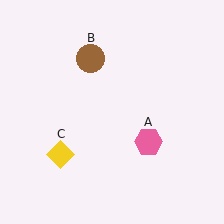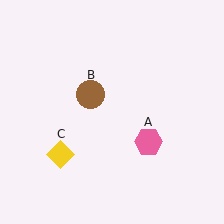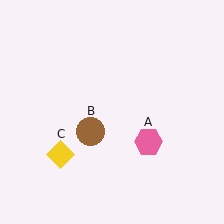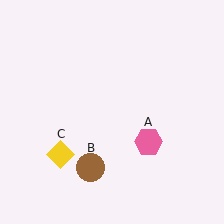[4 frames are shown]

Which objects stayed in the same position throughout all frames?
Pink hexagon (object A) and yellow diamond (object C) remained stationary.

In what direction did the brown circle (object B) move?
The brown circle (object B) moved down.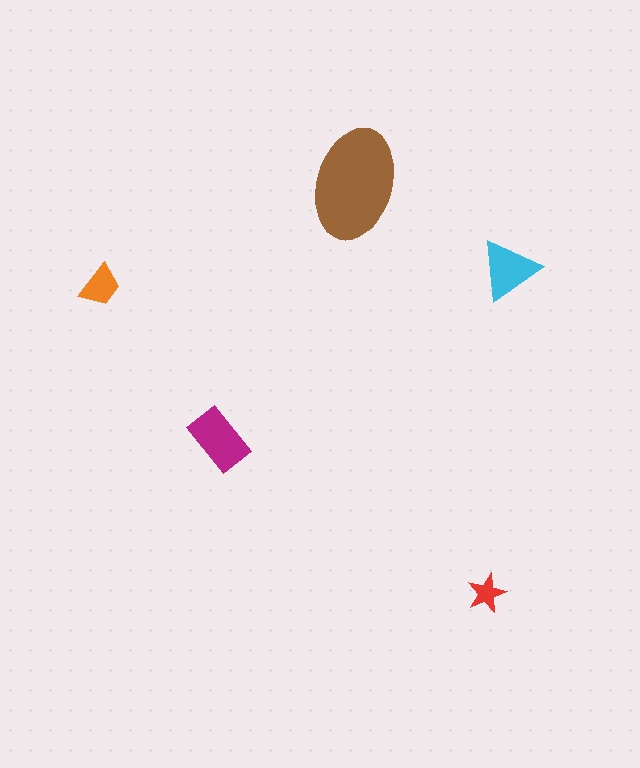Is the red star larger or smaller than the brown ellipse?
Smaller.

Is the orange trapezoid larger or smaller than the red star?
Larger.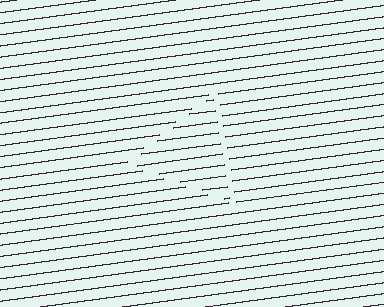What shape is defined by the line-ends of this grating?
An illusory triangle. The interior of the shape contains the same grating, shifted by half a period — the contour is defined by the phase discontinuity where line-ends from the inner and outer gratings abut.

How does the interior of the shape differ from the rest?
The interior of the shape contains the same grating, shifted by half a period — the contour is defined by the phase discontinuity where line-ends from the inner and outer gratings abut.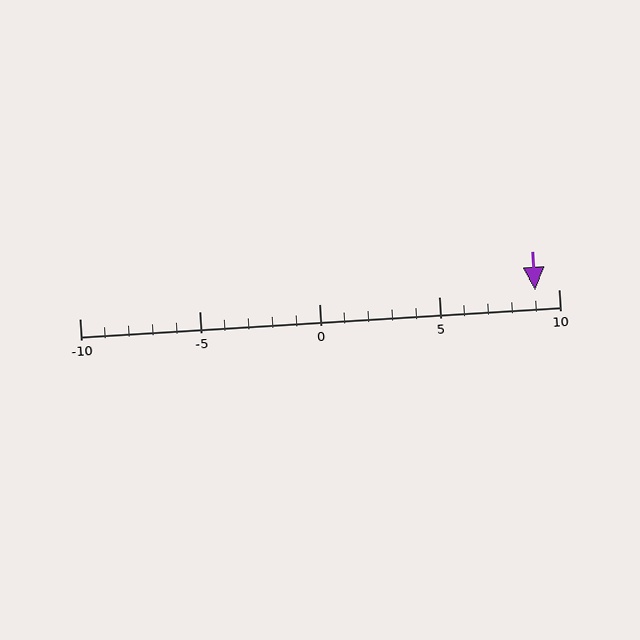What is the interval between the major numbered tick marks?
The major tick marks are spaced 5 units apart.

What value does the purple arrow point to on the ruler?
The purple arrow points to approximately 9.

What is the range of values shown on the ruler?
The ruler shows values from -10 to 10.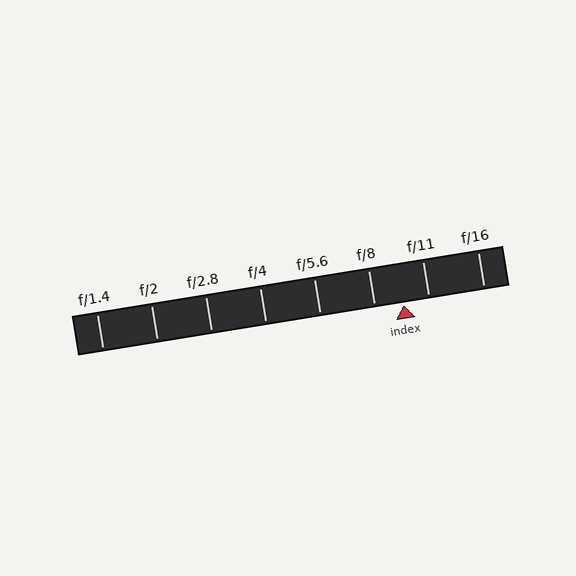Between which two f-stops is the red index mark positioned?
The index mark is between f/8 and f/11.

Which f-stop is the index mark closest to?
The index mark is closest to f/11.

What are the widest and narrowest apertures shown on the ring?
The widest aperture shown is f/1.4 and the narrowest is f/16.